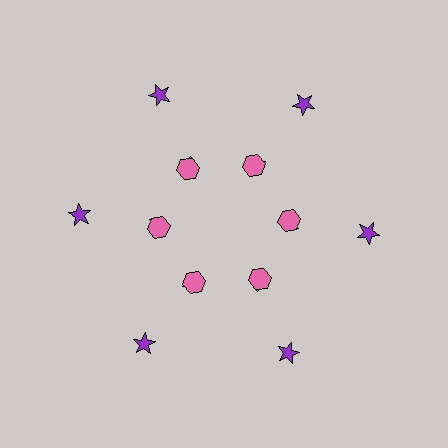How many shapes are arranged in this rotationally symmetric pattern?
There are 18 shapes, arranged in 6 groups of 3.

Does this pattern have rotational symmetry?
Yes, this pattern has 6-fold rotational symmetry. It looks the same after rotating 60 degrees around the center.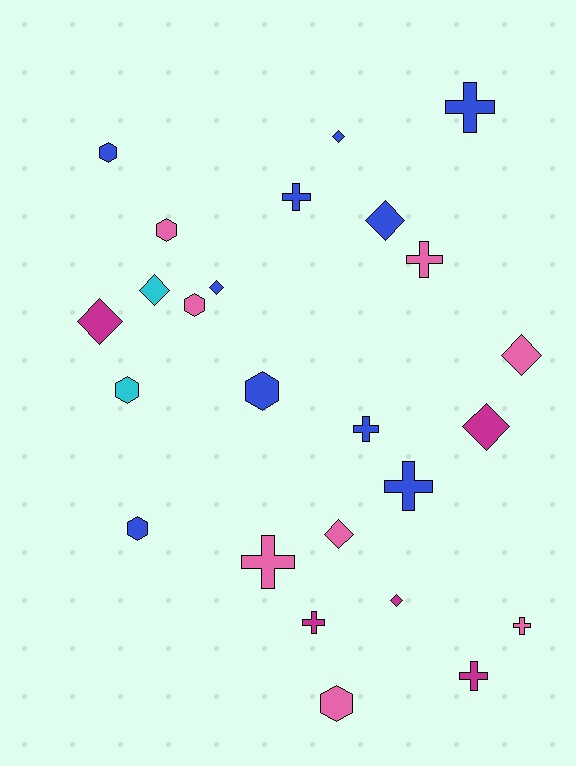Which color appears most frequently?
Blue, with 10 objects.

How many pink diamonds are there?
There are 2 pink diamonds.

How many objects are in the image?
There are 25 objects.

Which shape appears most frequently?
Diamond, with 9 objects.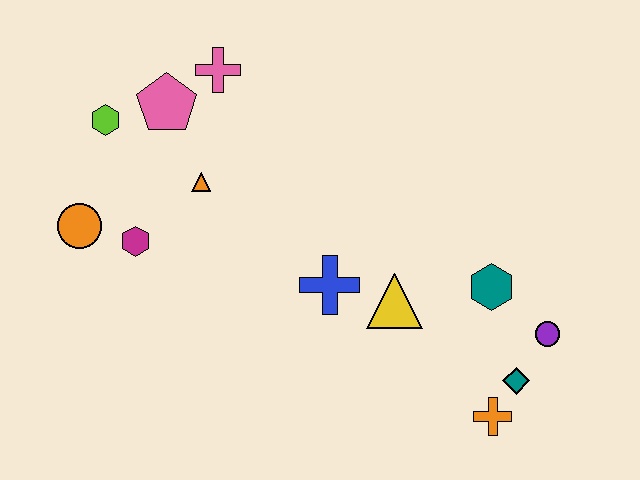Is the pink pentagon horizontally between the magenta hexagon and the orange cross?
Yes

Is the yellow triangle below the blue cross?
Yes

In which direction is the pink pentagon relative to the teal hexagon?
The pink pentagon is to the left of the teal hexagon.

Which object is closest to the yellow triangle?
The blue cross is closest to the yellow triangle.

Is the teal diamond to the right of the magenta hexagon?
Yes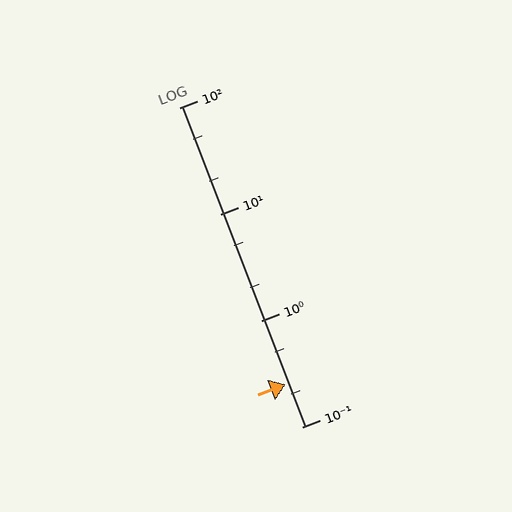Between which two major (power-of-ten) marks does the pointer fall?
The pointer is between 0.1 and 1.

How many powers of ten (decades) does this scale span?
The scale spans 3 decades, from 0.1 to 100.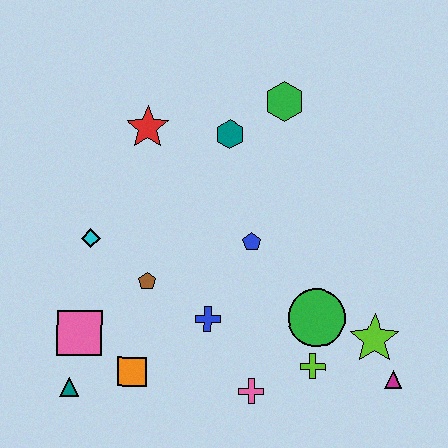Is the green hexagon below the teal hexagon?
No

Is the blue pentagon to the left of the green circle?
Yes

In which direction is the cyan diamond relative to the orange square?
The cyan diamond is above the orange square.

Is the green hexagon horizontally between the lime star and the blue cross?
Yes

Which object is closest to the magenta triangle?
The lime star is closest to the magenta triangle.